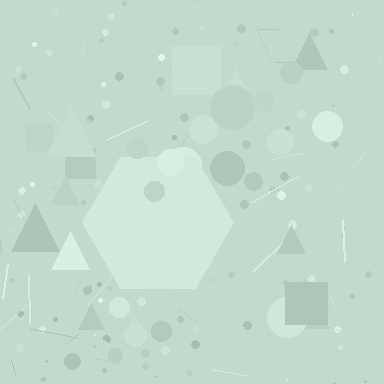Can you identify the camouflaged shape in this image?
The camouflaged shape is a hexagon.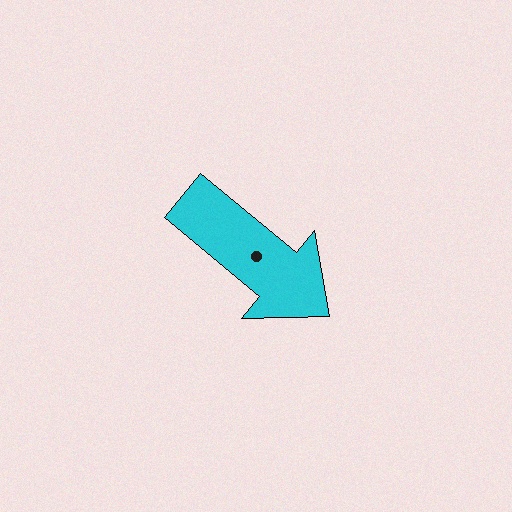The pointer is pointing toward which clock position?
Roughly 4 o'clock.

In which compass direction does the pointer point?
Southeast.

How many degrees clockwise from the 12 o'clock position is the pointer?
Approximately 130 degrees.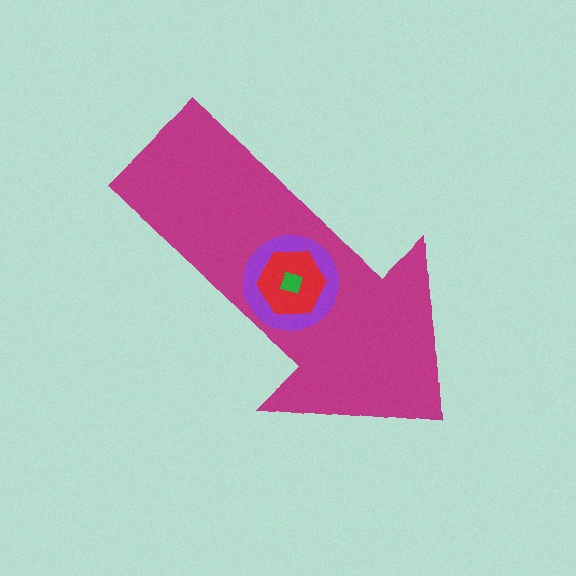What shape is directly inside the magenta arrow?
The purple circle.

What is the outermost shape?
The magenta arrow.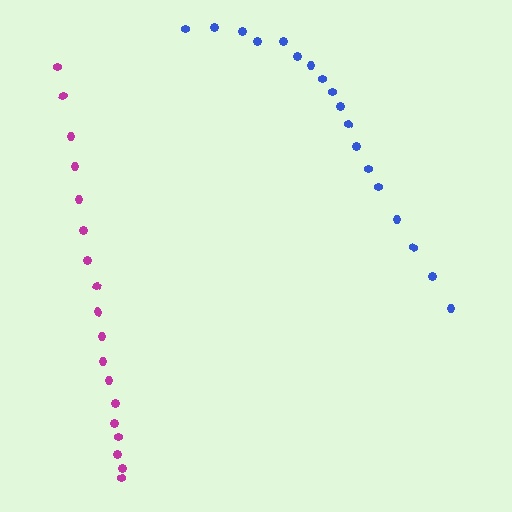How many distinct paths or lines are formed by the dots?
There are 2 distinct paths.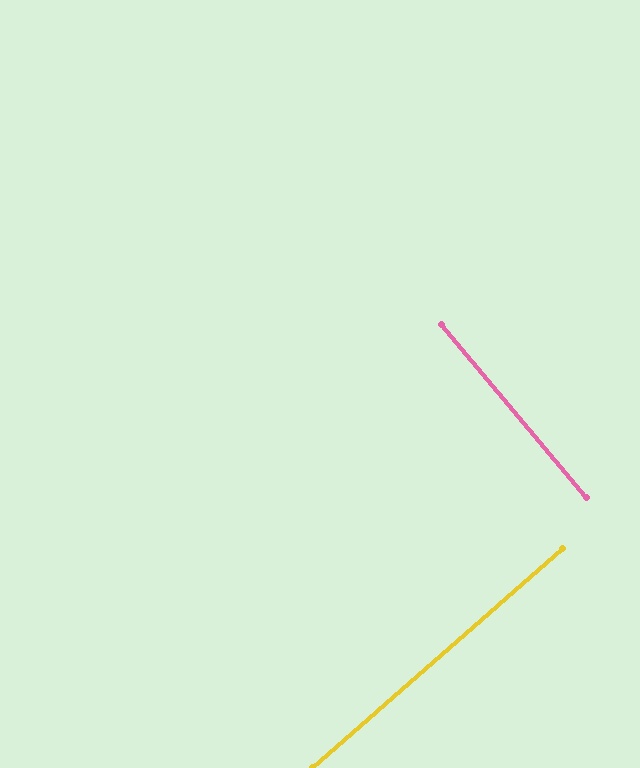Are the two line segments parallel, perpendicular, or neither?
Perpendicular — they meet at approximately 88°.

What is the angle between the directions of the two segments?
Approximately 88 degrees.